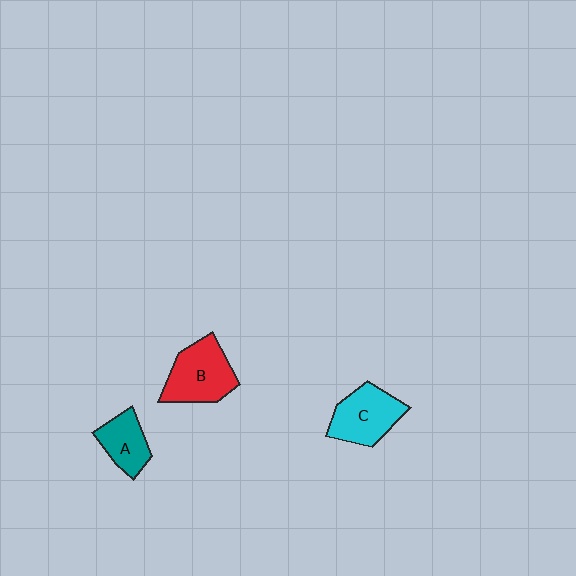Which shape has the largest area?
Shape B (red).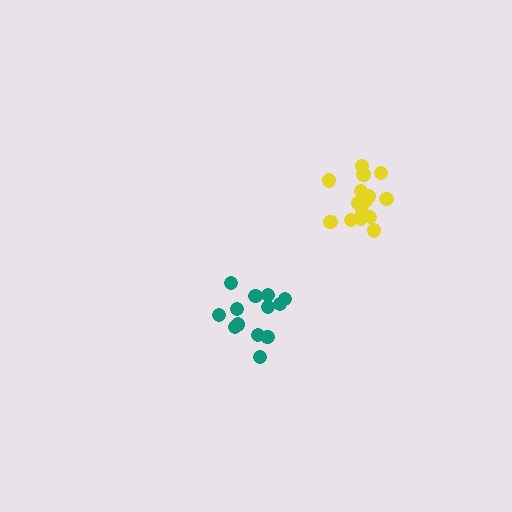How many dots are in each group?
Group 1: 15 dots, Group 2: 13 dots (28 total).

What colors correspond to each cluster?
The clusters are colored: yellow, teal.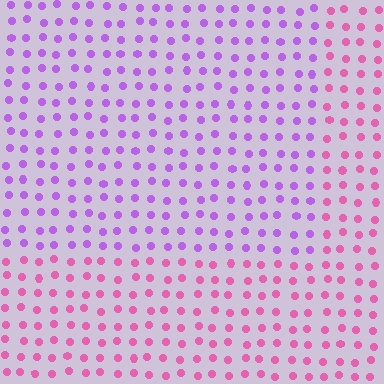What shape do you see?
I see a rectangle.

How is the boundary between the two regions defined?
The boundary is defined purely by a slight shift in hue (about 44 degrees). Spacing, size, and orientation are identical on both sides.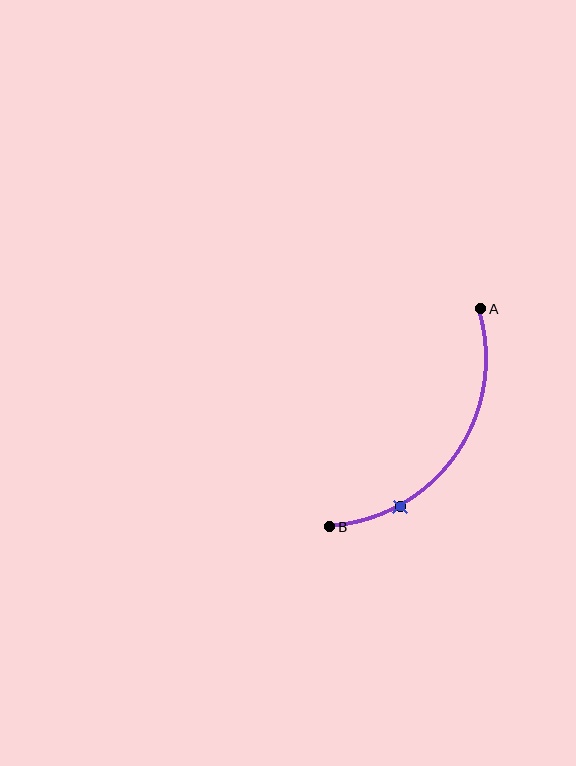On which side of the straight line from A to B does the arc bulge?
The arc bulges below and to the right of the straight line connecting A and B.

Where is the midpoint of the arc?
The arc midpoint is the point on the curve farthest from the straight line joining A and B. It sits below and to the right of that line.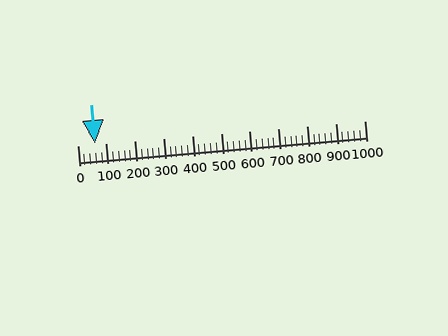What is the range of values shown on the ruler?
The ruler shows values from 0 to 1000.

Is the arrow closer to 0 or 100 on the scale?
The arrow is closer to 100.